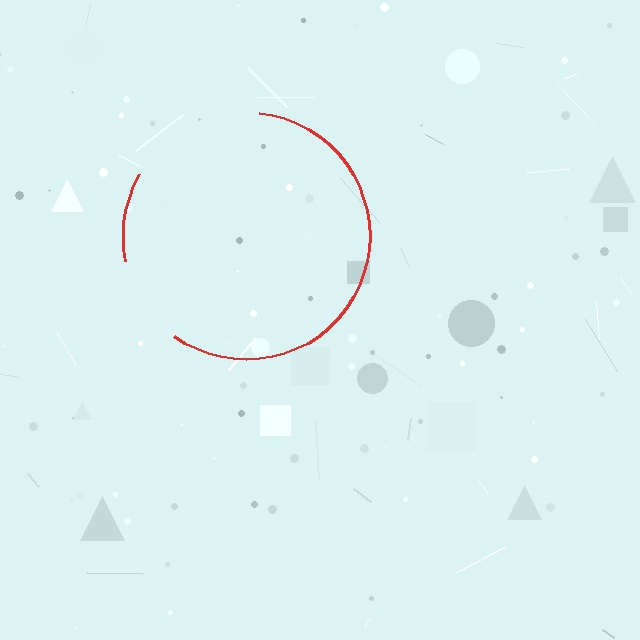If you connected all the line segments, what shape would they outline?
They would outline a circle.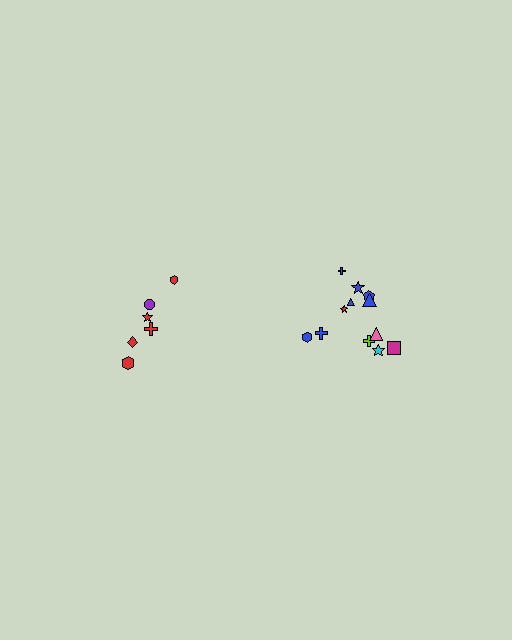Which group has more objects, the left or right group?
The right group.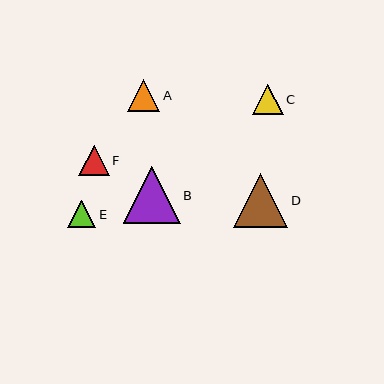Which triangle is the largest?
Triangle B is the largest with a size of approximately 57 pixels.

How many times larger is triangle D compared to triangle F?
Triangle D is approximately 1.8 times the size of triangle F.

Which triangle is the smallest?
Triangle E is the smallest with a size of approximately 28 pixels.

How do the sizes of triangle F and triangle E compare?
Triangle F and triangle E are approximately the same size.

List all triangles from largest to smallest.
From largest to smallest: B, D, A, C, F, E.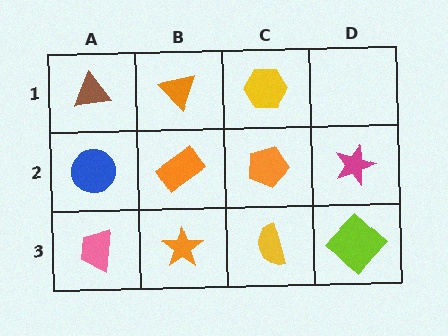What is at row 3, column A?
A pink trapezoid.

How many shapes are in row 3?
4 shapes.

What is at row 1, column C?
A yellow hexagon.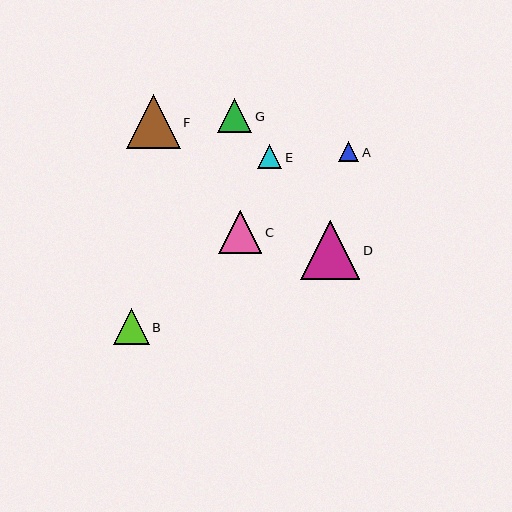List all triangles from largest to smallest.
From largest to smallest: D, F, C, B, G, E, A.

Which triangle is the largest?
Triangle D is the largest with a size of approximately 59 pixels.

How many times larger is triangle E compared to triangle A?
Triangle E is approximately 1.2 times the size of triangle A.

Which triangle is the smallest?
Triangle A is the smallest with a size of approximately 20 pixels.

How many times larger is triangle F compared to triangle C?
Triangle F is approximately 1.3 times the size of triangle C.